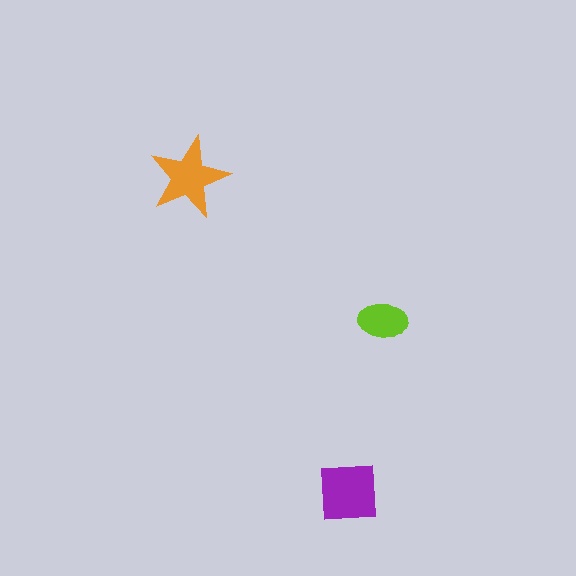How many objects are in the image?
There are 3 objects in the image.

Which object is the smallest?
The lime ellipse.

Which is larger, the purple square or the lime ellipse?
The purple square.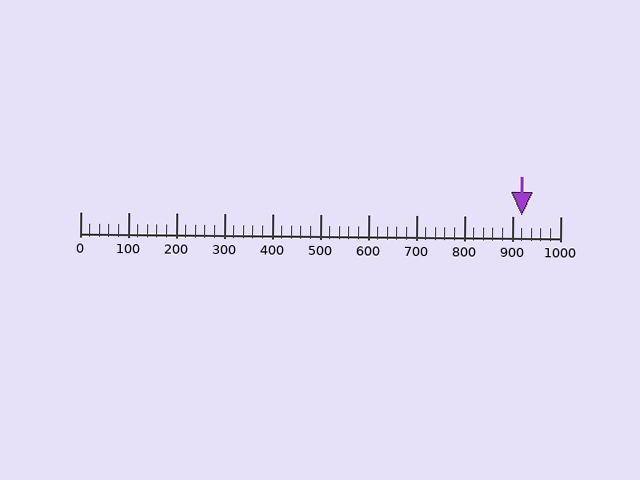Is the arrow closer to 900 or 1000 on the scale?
The arrow is closer to 900.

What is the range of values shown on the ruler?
The ruler shows values from 0 to 1000.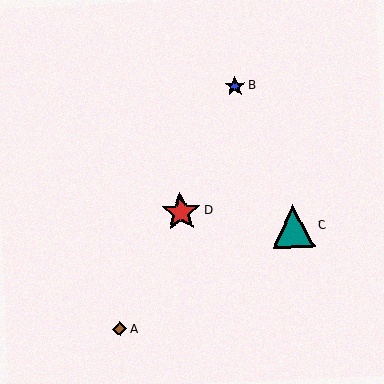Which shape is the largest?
The teal triangle (labeled C) is the largest.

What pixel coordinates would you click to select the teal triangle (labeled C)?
Click at (293, 227) to select the teal triangle C.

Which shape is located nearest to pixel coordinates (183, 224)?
The red star (labeled D) at (181, 212) is nearest to that location.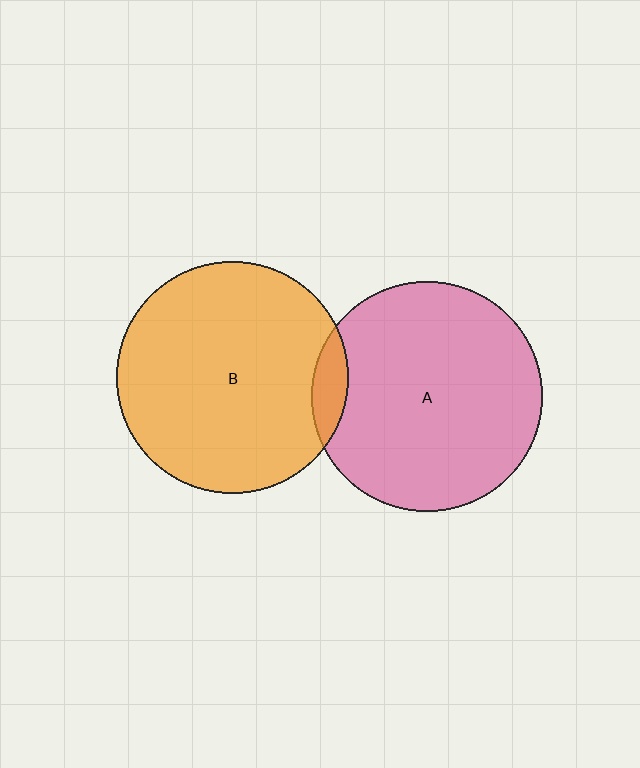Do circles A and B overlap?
Yes.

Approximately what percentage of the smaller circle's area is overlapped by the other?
Approximately 5%.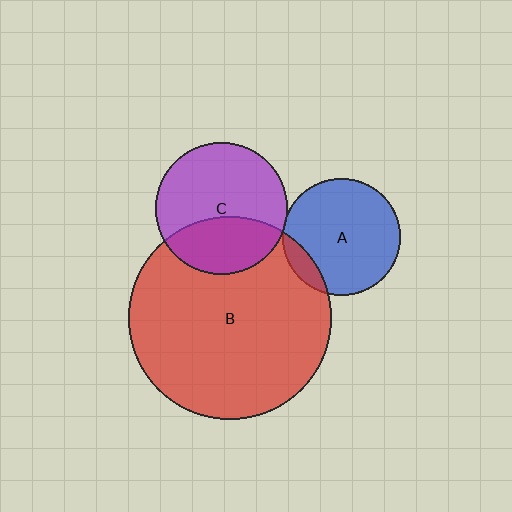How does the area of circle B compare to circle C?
Approximately 2.4 times.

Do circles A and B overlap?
Yes.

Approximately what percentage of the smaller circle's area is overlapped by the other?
Approximately 10%.